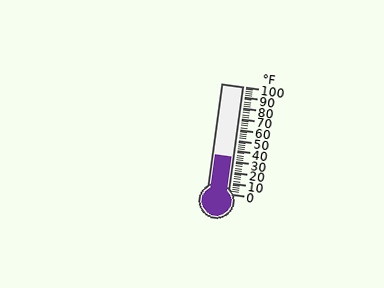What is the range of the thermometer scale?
The thermometer scale ranges from 0°F to 100°F.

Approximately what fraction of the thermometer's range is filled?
The thermometer is filled to approximately 35% of its range.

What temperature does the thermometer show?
The thermometer shows approximately 34°F.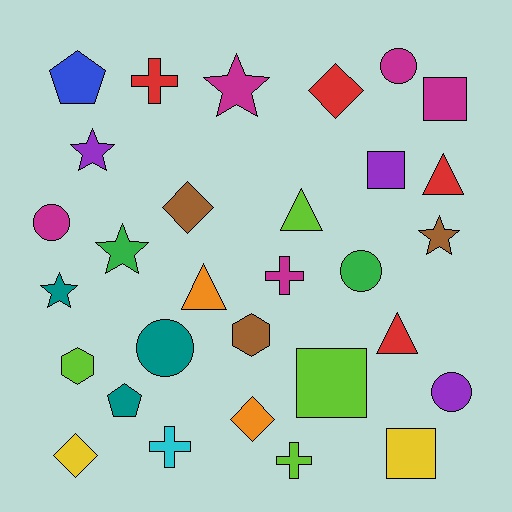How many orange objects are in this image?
There are 2 orange objects.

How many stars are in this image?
There are 5 stars.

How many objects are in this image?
There are 30 objects.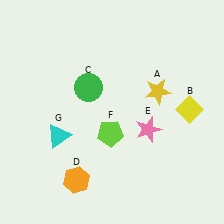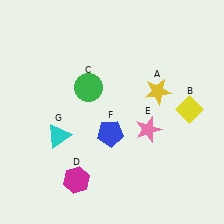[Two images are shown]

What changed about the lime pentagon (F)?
In Image 1, F is lime. In Image 2, it changed to blue.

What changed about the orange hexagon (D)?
In Image 1, D is orange. In Image 2, it changed to magenta.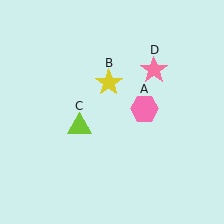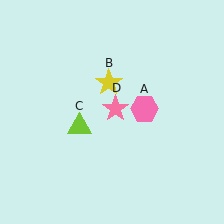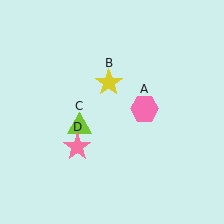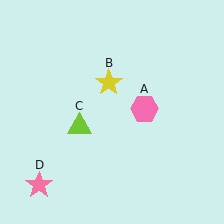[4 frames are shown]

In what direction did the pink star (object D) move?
The pink star (object D) moved down and to the left.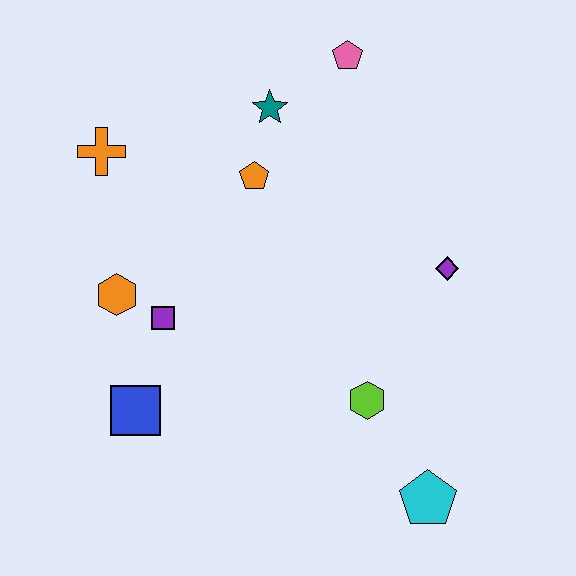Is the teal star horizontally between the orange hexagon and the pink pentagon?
Yes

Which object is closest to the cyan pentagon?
The lime hexagon is closest to the cyan pentagon.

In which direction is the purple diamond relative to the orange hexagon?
The purple diamond is to the right of the orange hexagon.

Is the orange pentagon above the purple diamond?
Yes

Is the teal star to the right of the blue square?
Yes